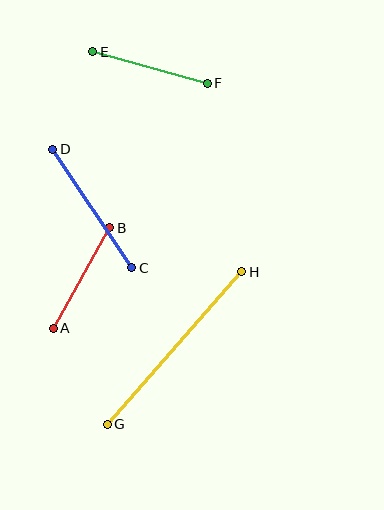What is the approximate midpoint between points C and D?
The midpoint is at approximately (92, 209) pixels.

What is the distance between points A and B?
The distance is approximately 115 pixels.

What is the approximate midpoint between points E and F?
The midpoint is at approximately (150, 68) pixels.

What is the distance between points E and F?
The distance is approximately 119 pixels.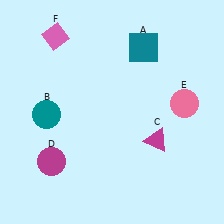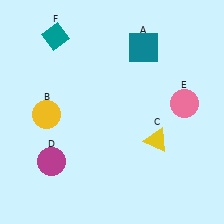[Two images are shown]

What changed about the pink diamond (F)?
In Image 1, F is pink. In Image 2, it changed to teal.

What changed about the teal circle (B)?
In Image 1, B is teal. In Image 2, it changed to yellow.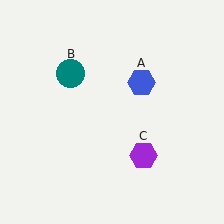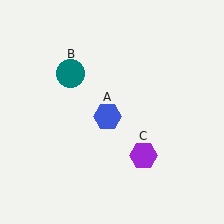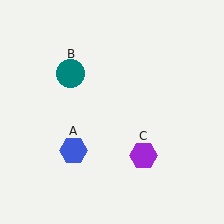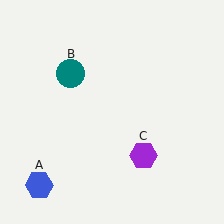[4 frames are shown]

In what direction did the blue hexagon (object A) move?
The blue hexagon (object A) moved down and to the left.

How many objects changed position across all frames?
1 object changed position: blue hexagon (object A).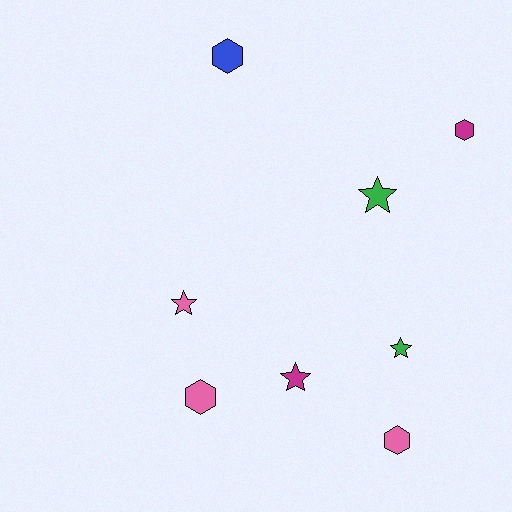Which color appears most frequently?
Pink, with 3 objects.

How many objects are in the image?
There are 8 objects.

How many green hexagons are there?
There are no green hexagons.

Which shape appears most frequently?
Star, with 4 objects.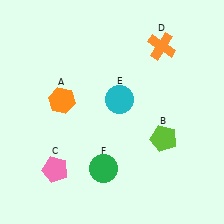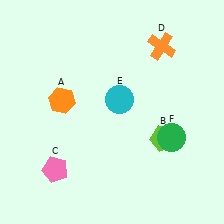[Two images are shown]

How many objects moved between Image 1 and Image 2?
1 object moved between the two images.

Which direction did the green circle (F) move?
The green circle (F) moved right.